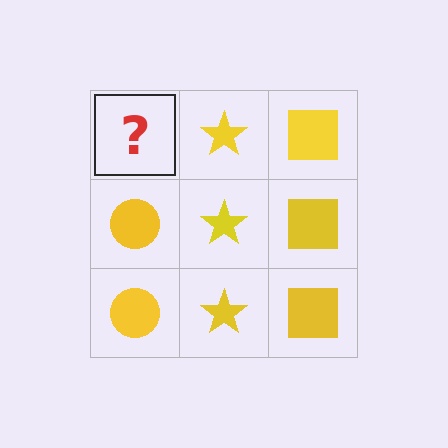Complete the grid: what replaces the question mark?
The question mark should be replaced with a yellow circle.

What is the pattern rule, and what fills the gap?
The rule is that each column has a consistent shape. The gap should be filled with a yellow circle.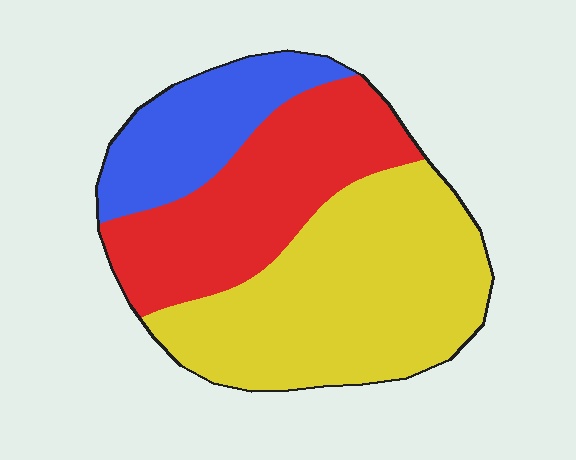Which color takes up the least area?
Blue, at roughly 20%.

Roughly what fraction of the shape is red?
Red covers around 35% of the shape.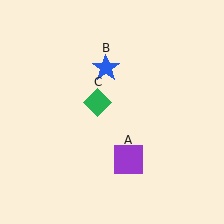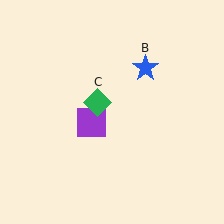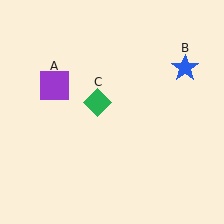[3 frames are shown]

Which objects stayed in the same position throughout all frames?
Green diamond (object C) remained stationary.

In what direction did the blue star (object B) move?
The blue star (object B) moved right.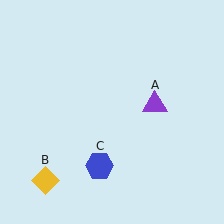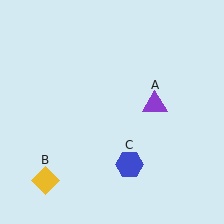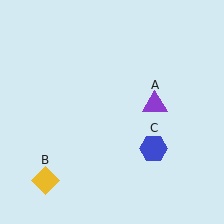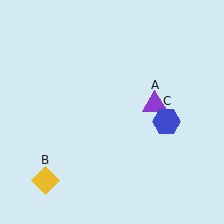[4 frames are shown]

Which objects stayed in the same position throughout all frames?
Purple triangle (object A) and yellow diamond (object B) remained stationary.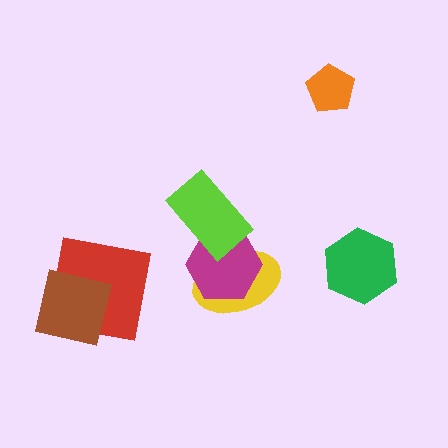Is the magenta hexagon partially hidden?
Yes, it is partially covered by another shape.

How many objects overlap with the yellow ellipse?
2 objects overlap with the yellow ellipse.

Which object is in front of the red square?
The brown square is in front of the red square.